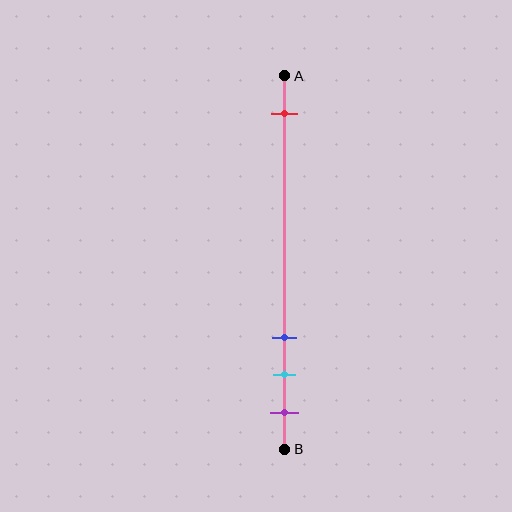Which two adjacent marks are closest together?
The cyan and purple marks are the closest adjacent pair.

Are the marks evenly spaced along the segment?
No, the marks are not evenly spaced.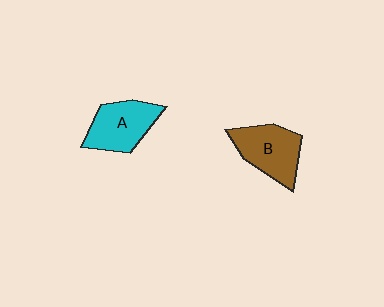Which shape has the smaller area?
Shape A (cyan).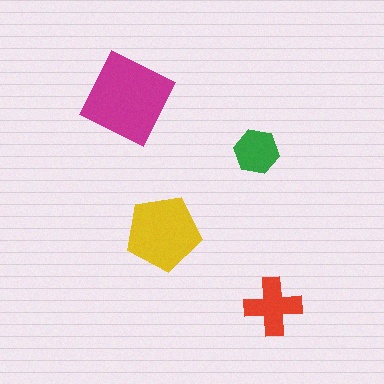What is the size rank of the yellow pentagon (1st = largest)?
2nd.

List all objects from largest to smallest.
The magenta square, the yellow pentagon, the red cross, the green hexagon.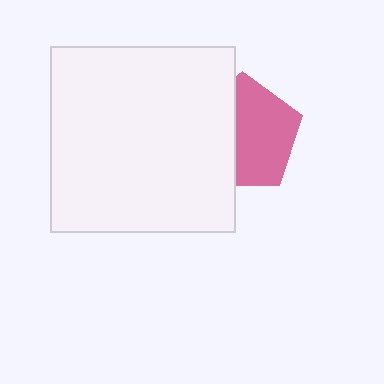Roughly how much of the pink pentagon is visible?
About half of it is visible (roughly 58%).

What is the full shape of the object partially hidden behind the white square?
The partially hidden object is a pink pentagon.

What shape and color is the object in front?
The object in front is a white square.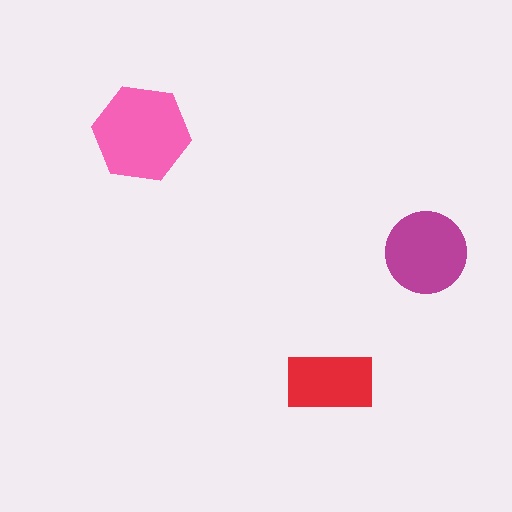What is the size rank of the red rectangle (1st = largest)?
3rd.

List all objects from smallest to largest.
The red rectangle, the magenta circle, the pink hexagon.